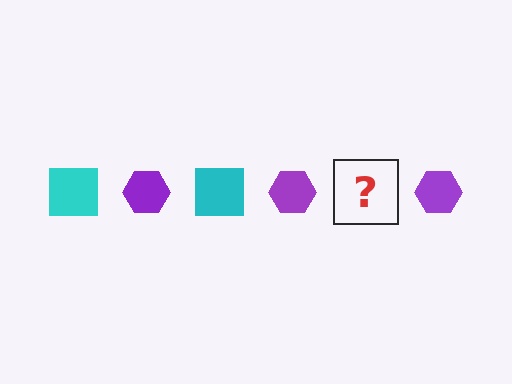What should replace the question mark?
The question mark should be replaced with a cyan square.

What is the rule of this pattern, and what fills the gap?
The rule is that the pattern alternates between cyan square and purple hexagon. The gap should be filled with a cyan square.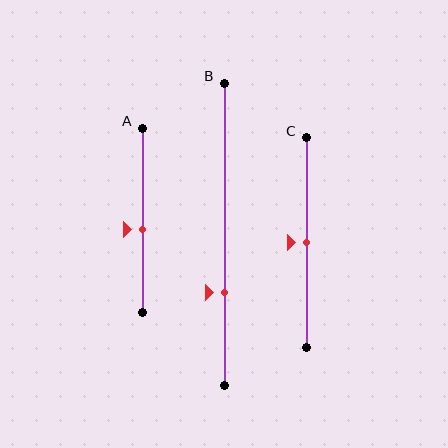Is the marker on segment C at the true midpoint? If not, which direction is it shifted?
Yes, the marker on segment C is at the true midpoint.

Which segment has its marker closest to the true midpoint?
Segment C has its marker closest to the true midpoint.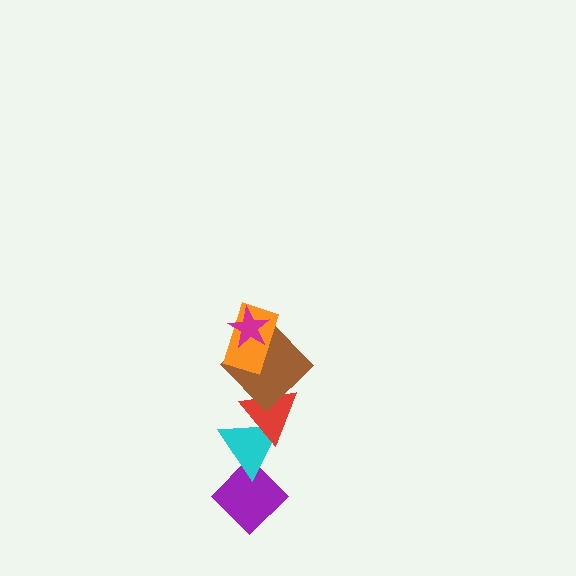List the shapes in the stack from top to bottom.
From top to bottom: the magenta star, the orange rectangle, the brown diamond, the red triangle, the cyan triangle, the purple diamond.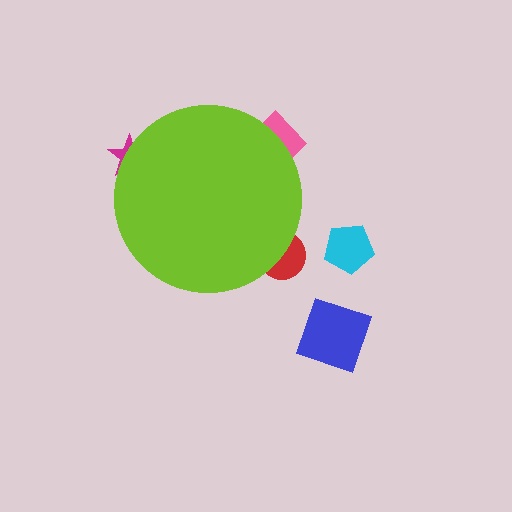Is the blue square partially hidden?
No, the blue square is fully visible.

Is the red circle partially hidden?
Yes, the red circle is partially hidden behind the lime circle.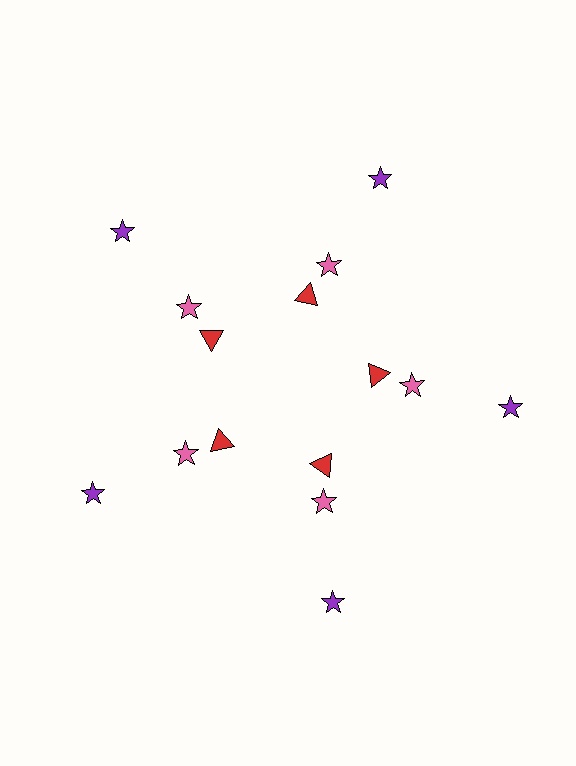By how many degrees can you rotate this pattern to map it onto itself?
The pattern maps onto itself every 72 degrees of rotation.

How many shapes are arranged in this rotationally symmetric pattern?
There are 15 shapes, arranged in 5 groups of 3.